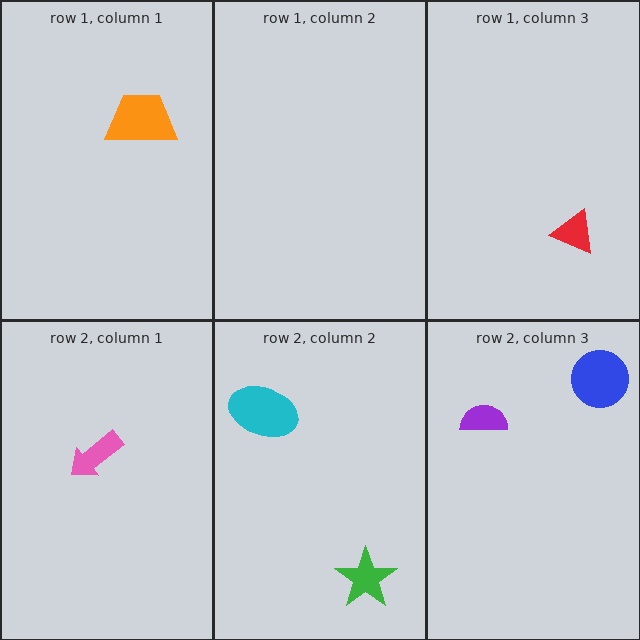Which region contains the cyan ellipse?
The row 2, column 2 region.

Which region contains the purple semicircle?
The row 2, column 3 region.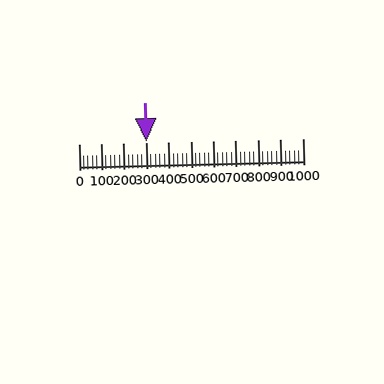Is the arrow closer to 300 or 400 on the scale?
The arrow is closer to 300.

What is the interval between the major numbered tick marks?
The major tick marks are spaced 100 units apart.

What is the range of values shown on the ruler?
The ruler shows values from 0 to 1000.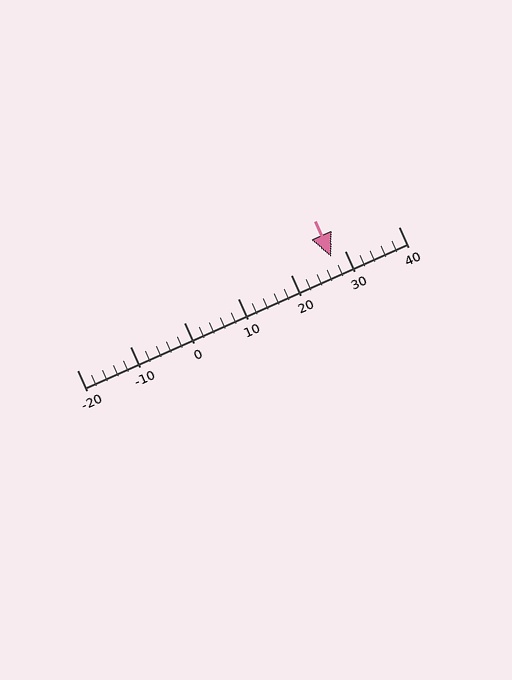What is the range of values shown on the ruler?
The ruler shows values from -20 to 40.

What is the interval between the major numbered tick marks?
The major tick marks are spaced 10 units apart.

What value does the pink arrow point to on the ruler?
The pink arrow points to approximately 27.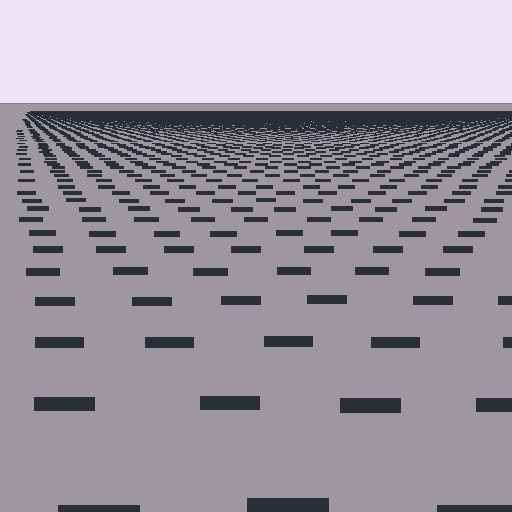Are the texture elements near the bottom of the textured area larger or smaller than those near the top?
Larger. Near the bottom, elements are closer to the viewer and appear at a bigger on-screen size.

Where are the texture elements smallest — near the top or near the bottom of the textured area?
Near the top.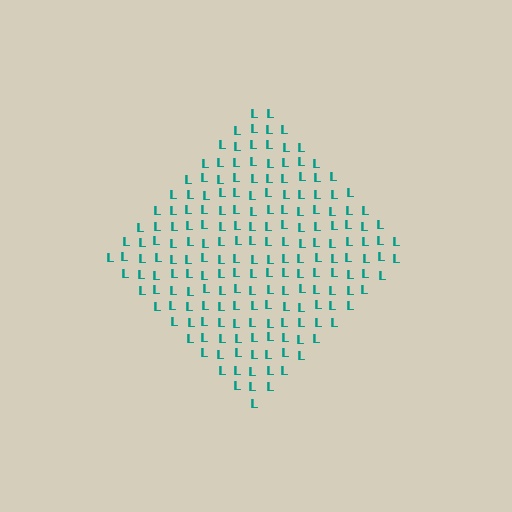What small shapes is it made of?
It is made of small letter L's.